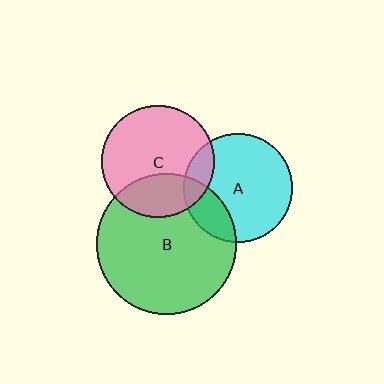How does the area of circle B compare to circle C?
Approximately 1.6 times.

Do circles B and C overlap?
Yes.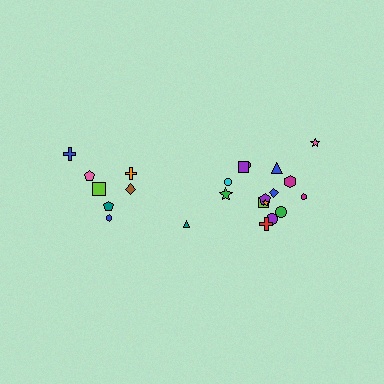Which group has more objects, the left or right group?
The right group.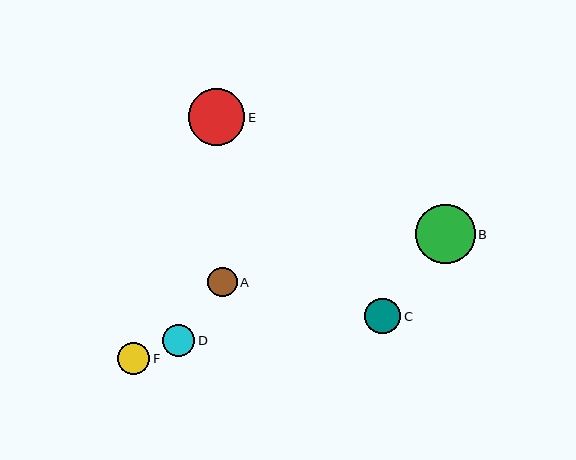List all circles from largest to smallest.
From largest to smallest: B, E, C, F, D, A.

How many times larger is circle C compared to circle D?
Circle C is approximately 1.1 times the size of circle D.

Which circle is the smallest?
Circle A is the smallest with a size of approximately 29 pixels.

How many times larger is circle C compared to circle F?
Circle C is approximately 1.1 times the size of circle F.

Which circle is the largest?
Circle B is the largest with a size of approximately 60 pixels.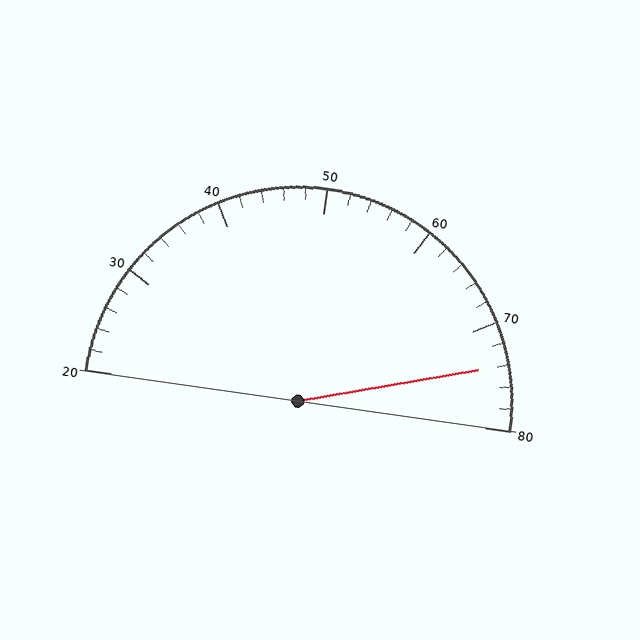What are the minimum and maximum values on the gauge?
The gauge ranges from 20 to 80.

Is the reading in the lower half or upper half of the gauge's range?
The reading is in the upper half of the range (20 to 80).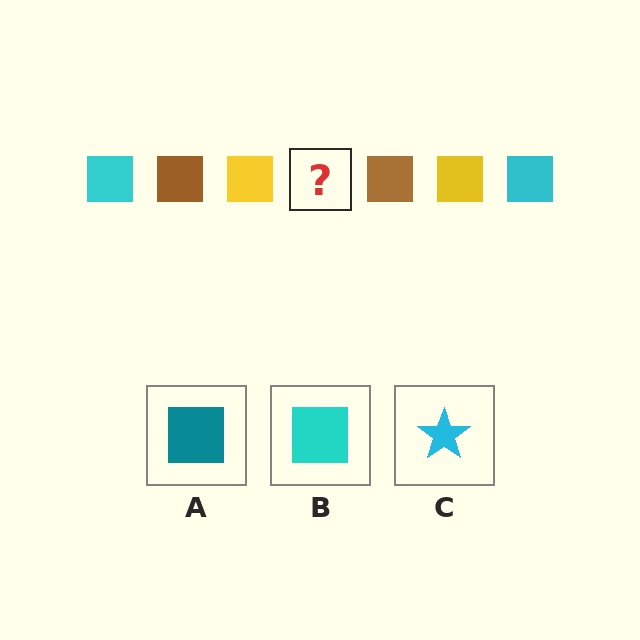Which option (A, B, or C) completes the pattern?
B.